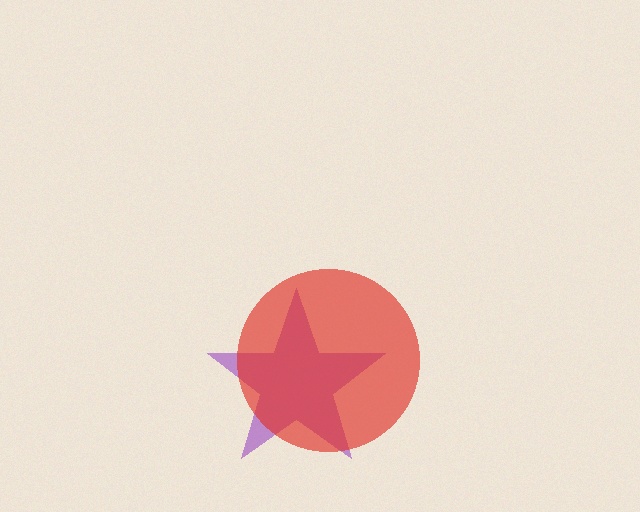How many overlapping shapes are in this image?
There are 2 overlapping shapes in the image.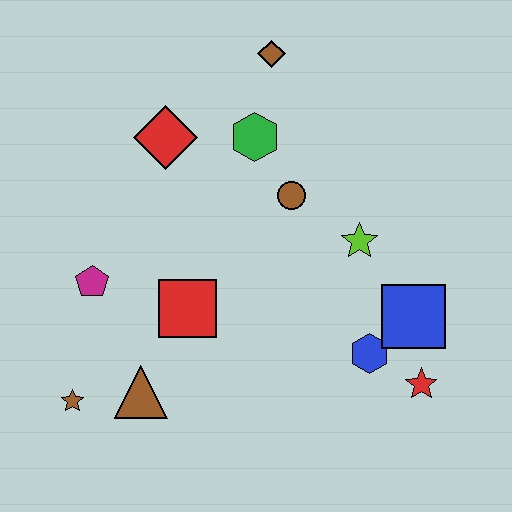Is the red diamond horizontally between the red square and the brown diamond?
No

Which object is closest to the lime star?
The brown circle is closest to the lime star.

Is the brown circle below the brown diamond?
Yes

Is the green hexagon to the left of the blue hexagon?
Yes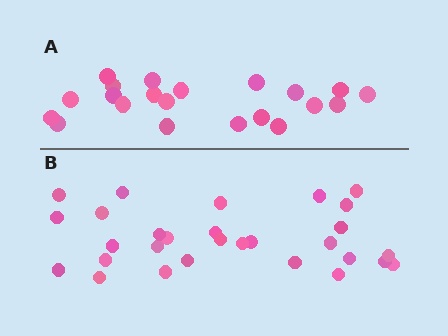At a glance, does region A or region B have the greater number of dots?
Region B (the bottom region) has more dots.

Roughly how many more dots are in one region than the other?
Region B has roughly 8 or so more dots than region A.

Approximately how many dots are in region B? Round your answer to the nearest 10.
About 30 dots. (The exact count is 29, which rounds to 30.)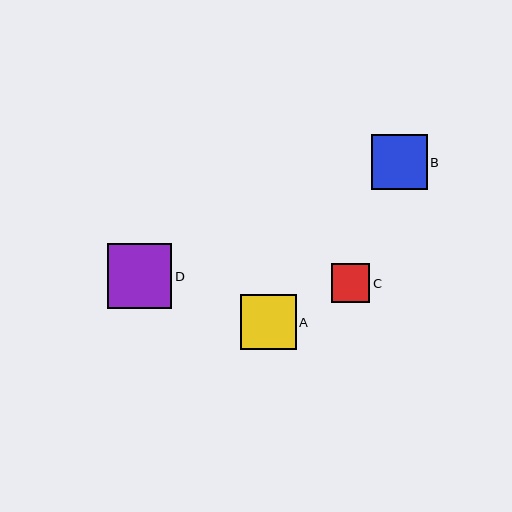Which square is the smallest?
Square C is the smallest with a size of approximately 39 pixels.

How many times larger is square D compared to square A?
Square D is approximately 1.2 times the size of square A.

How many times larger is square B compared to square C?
Square B is approximately 1.4 times the size of square C.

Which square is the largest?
Square D is the largest with a size of approximately 65 pixels.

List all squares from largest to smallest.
From largest to smallest: D, B, A, C.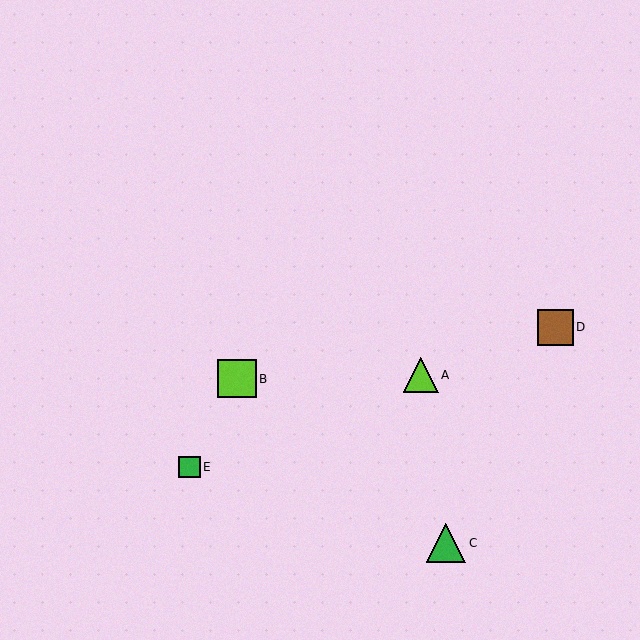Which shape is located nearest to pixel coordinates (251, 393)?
The lime square (labeled B) at (237, 379) is nearest to that location.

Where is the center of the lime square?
The center of the lime square is at (237, 379).